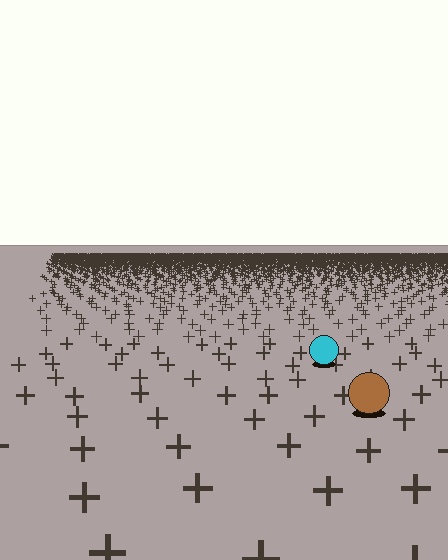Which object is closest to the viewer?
The brown circle is closest. The texture marks near it are larger and more spread out.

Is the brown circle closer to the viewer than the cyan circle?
Yes. The brown circle is closer — you can tell from the texture gradient: the ground texture is coarser near it.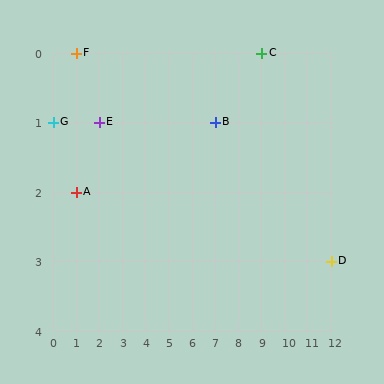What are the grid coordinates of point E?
Point E is at grid coordinates (2, 1).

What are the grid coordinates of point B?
Point B is at grid coordinates (7, 1).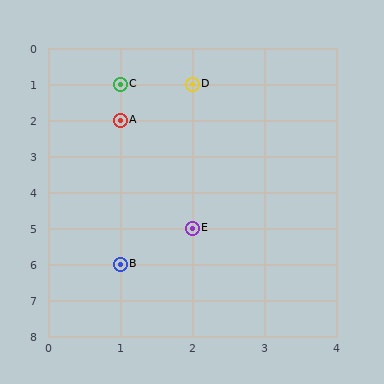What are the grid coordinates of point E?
Point E is at grid coordinates (2, 5).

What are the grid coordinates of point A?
Point A is at grid coordinates (1, 2).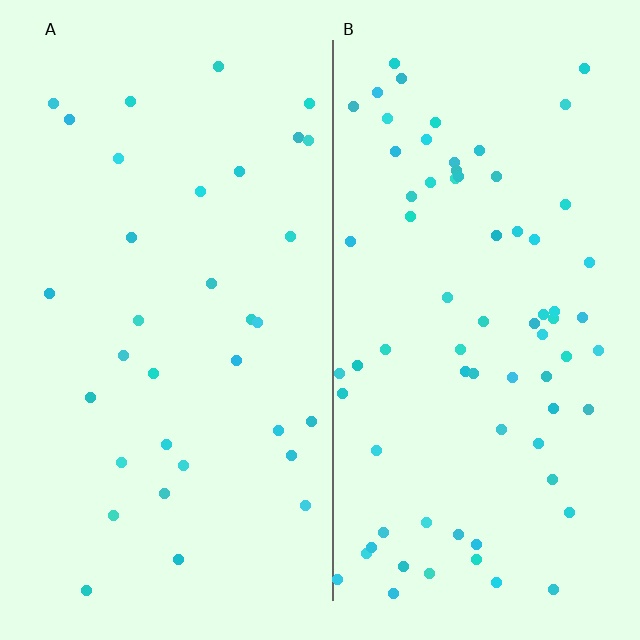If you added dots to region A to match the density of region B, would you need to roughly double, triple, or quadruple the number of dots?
Approximately double.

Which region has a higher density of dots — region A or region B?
B (the right).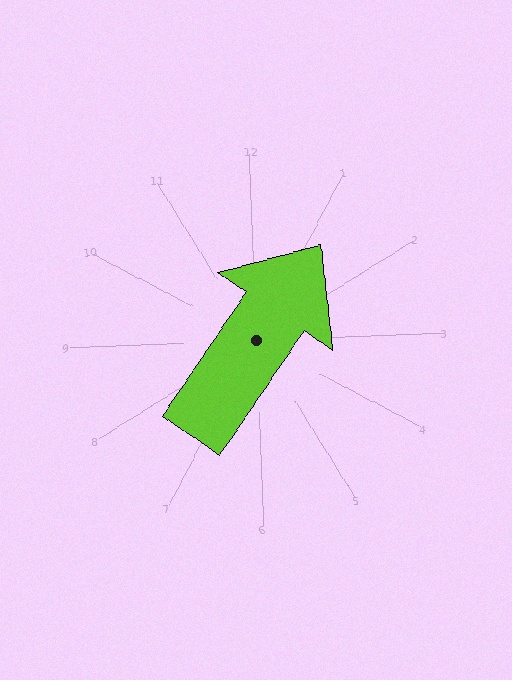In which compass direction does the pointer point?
Northeast.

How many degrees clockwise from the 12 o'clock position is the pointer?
Approximately 36 degrees.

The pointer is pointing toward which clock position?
Roughly 1 o'clock.